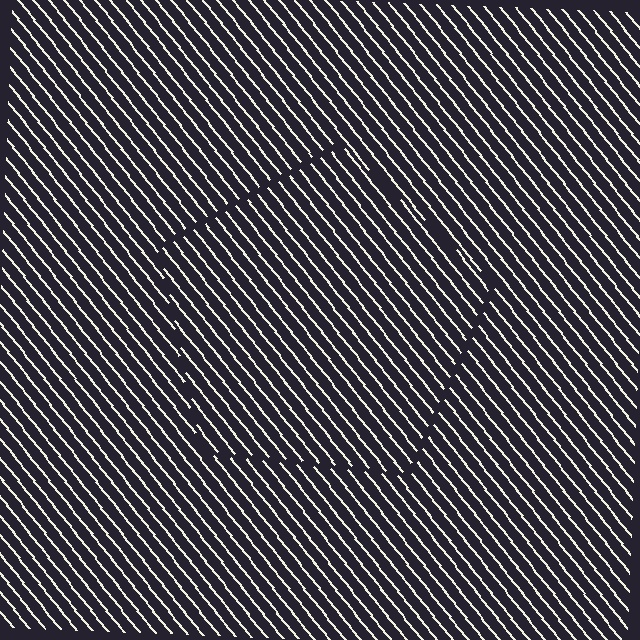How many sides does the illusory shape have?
5 sides — the line-ends trace a pentagon.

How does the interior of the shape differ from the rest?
The interior of the shape contains the same grating, shifted by half a period — the contour is defined by the phase discontinuity where line-ends from the inner and outer gratings abut.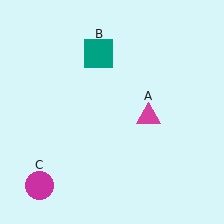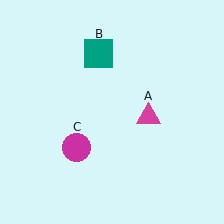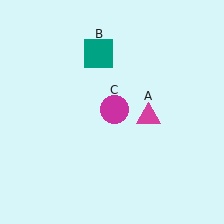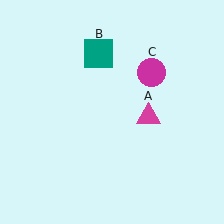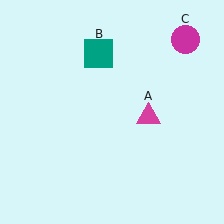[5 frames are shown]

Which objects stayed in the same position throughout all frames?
Magenta triangle (object A) and teal square (object B) remained stationary.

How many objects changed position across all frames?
1 object changed position: magenta circle (object C).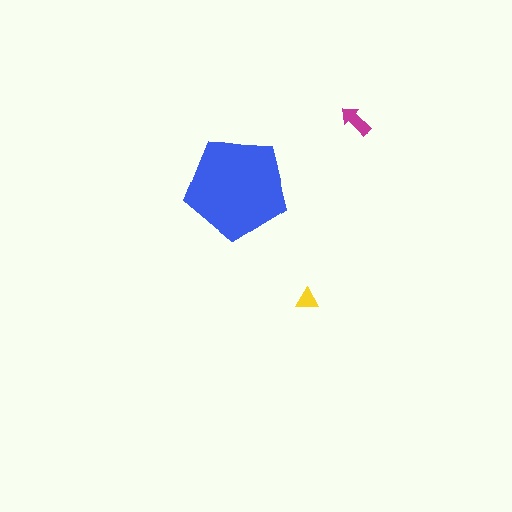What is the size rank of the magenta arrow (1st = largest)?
2nd.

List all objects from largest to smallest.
The blue pentagon, the magenta arrow, the yellow triangle.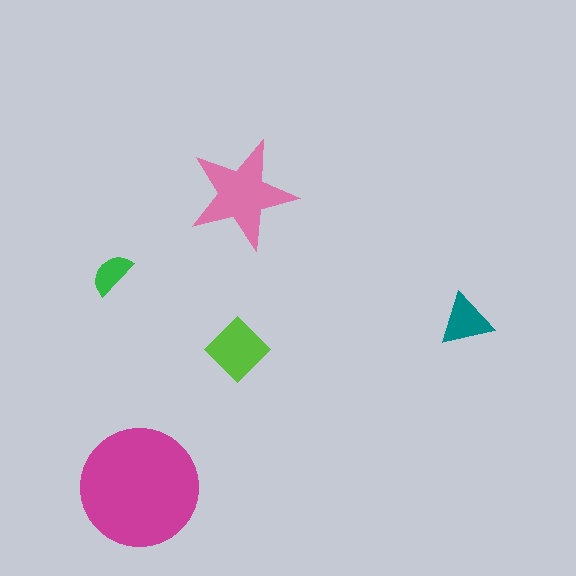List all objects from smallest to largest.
The green semicircle, the teal triangle, the lime diamond, the pink star, the magenta circle.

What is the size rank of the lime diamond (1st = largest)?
3rd.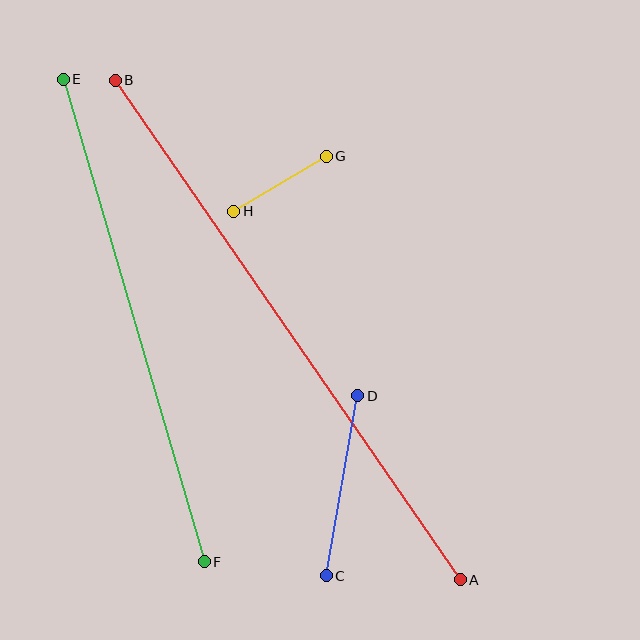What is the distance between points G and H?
The distance is approximately 107 pixels.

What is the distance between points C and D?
The distance is approximately 183 pixels.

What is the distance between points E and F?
The distance is approximately 503 pixels.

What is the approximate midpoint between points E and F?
The midpoint is at approximately (134, 321) pixels.